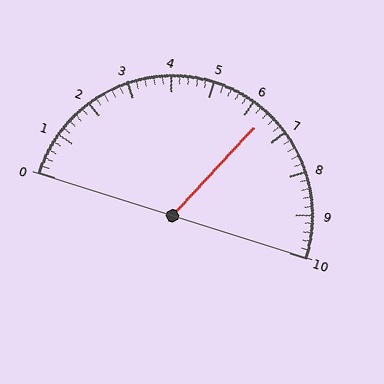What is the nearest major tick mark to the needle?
The nearest major tick mark is 6.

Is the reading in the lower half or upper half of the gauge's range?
The reading is in the upper half of the range (0 to 10).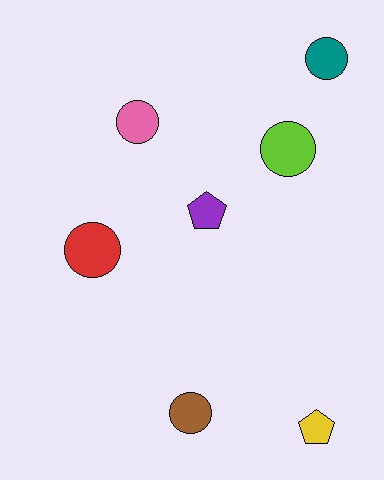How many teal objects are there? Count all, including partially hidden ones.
There is 1 teal object.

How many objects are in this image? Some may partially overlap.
There are 7 objects.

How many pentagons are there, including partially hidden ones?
There are 2 pentagons.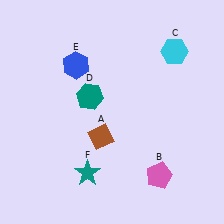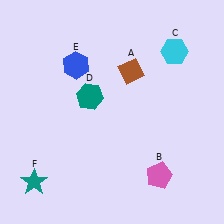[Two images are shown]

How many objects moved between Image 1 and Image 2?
2 objects moved between the two images.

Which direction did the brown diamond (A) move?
The brown diamond (A) moved up.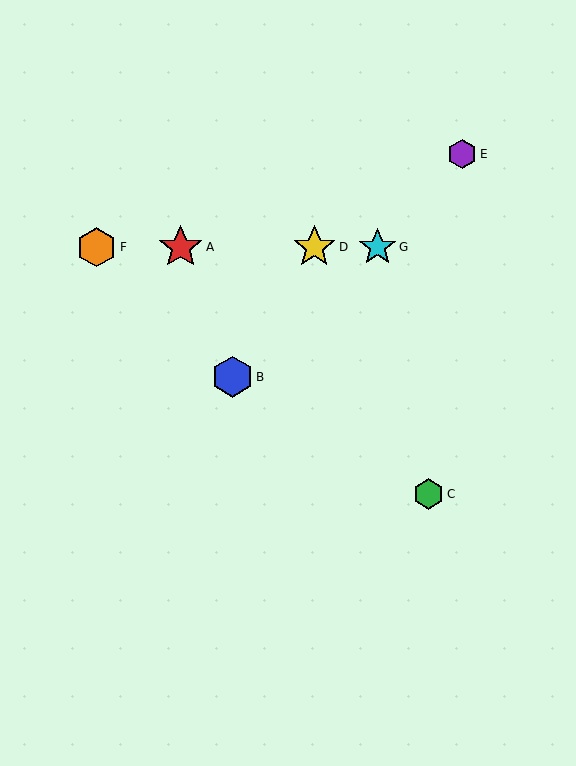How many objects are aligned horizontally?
4 objects (A, D, F, G) are aligned horizontally.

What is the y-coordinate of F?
Object F is at y≈247.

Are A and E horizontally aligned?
No, A is at y≈247 and E is at y≈154.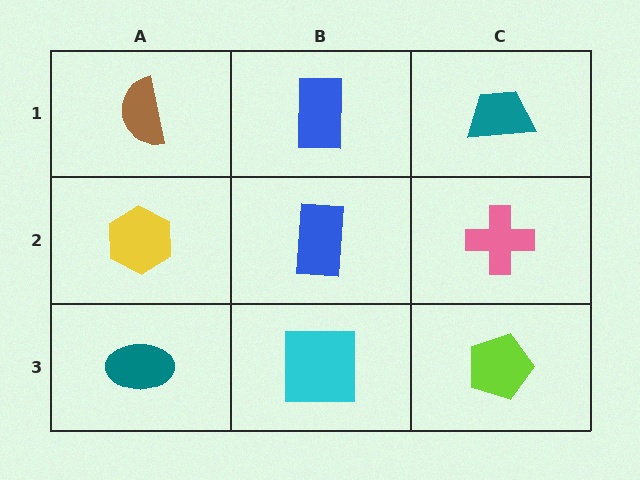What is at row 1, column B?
A blue rectangle.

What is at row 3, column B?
A cyan square.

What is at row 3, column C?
A lime pentagon.